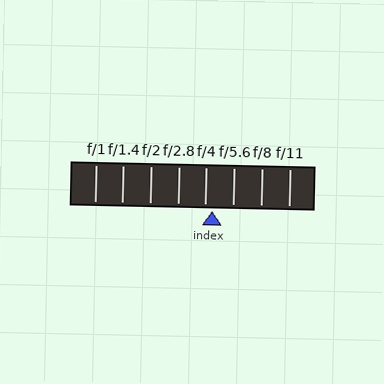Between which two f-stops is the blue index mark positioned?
The index mark is between f/4 and f/5.6.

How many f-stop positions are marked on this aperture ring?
There are 8 f-stop positions marked.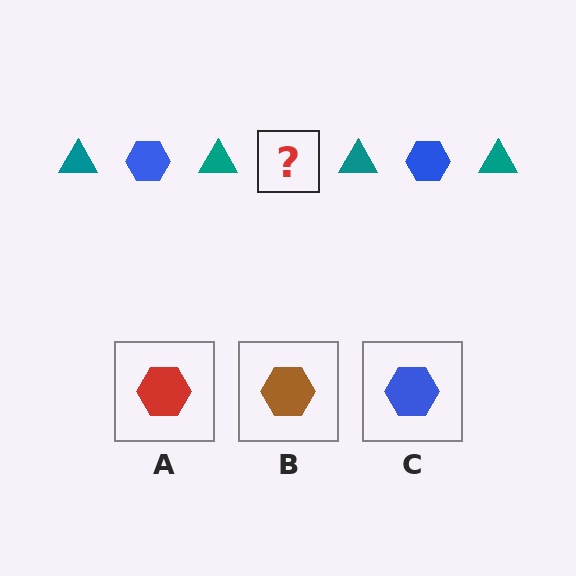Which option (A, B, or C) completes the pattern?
C.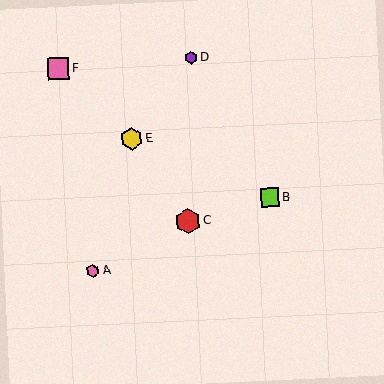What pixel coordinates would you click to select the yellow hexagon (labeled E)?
Click at (132, 139) to select the yellow hexagon E.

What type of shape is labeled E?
Shape E is a yellow hexagon.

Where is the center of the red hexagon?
The center of the red hexagon is at (188, 221).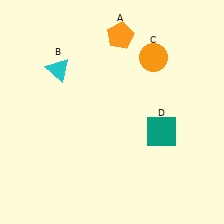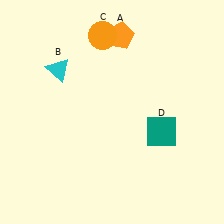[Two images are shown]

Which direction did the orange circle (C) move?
The orange circle (C) moved left.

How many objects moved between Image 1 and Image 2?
1 object moved between the two images.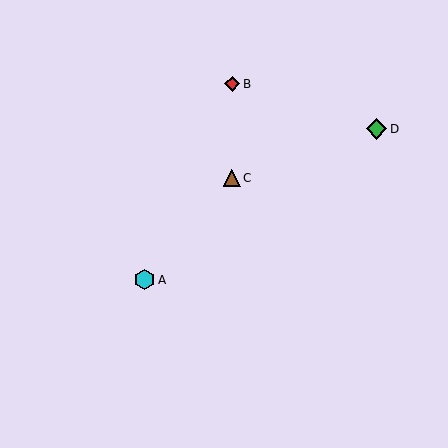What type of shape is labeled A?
Shape A is a cyan hexagon.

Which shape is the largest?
The green diamond (labeled D) is the largest.